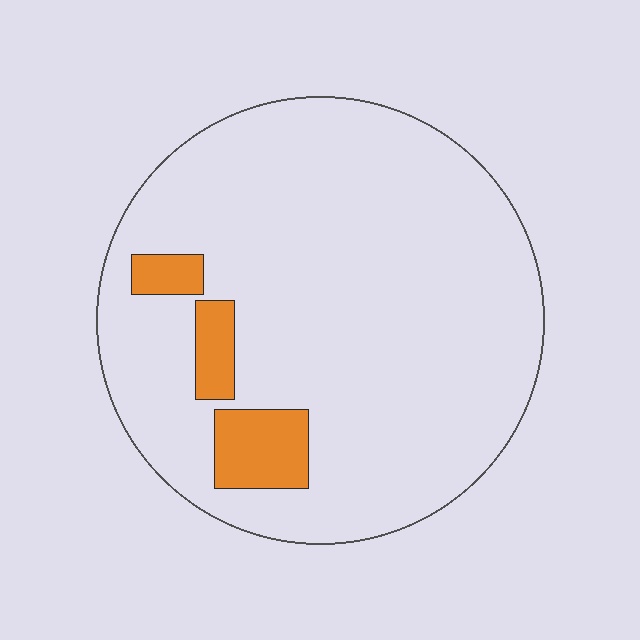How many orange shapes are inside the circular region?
3.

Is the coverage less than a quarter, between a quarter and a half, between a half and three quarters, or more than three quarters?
Less than a quarter.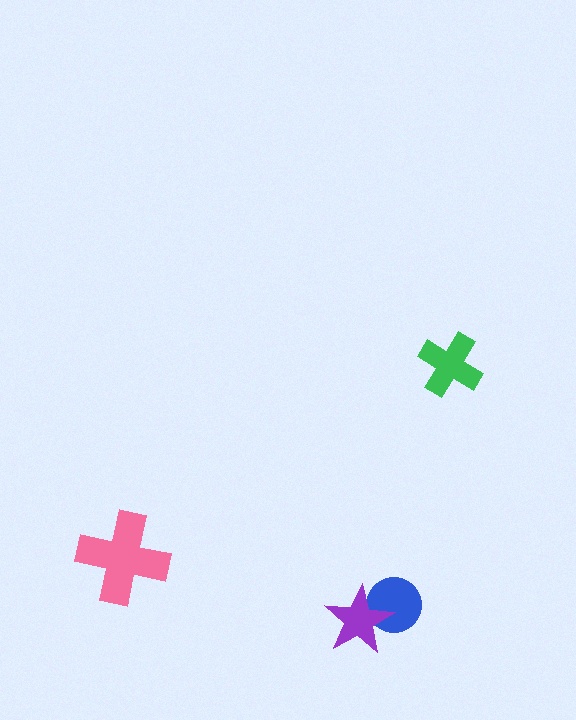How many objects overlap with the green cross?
0 objects overlap with the green cross.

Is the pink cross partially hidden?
No, no other shape covers it.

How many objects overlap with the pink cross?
0 objects overlap with the pink cross.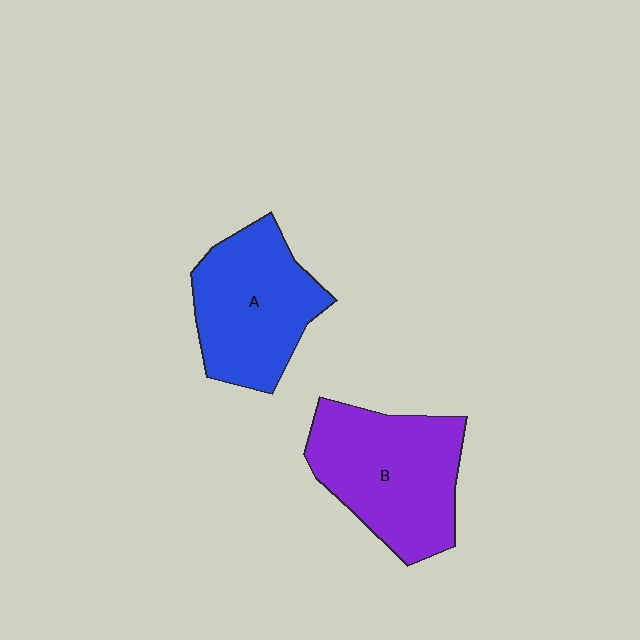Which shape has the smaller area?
Shape A (blue).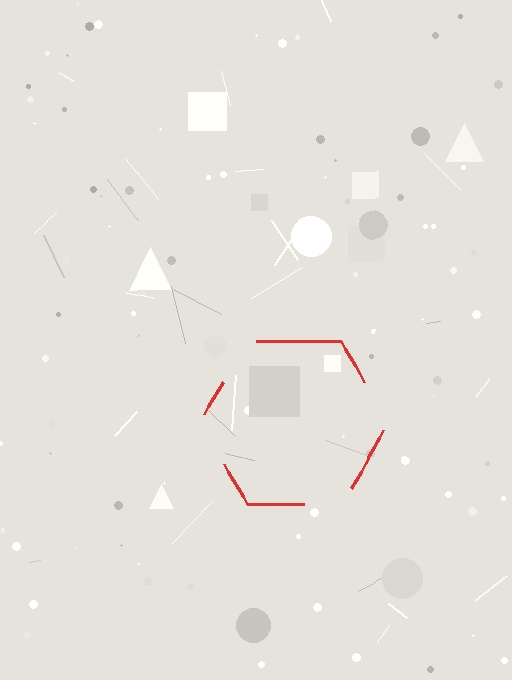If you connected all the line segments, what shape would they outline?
They would outline a hexagon.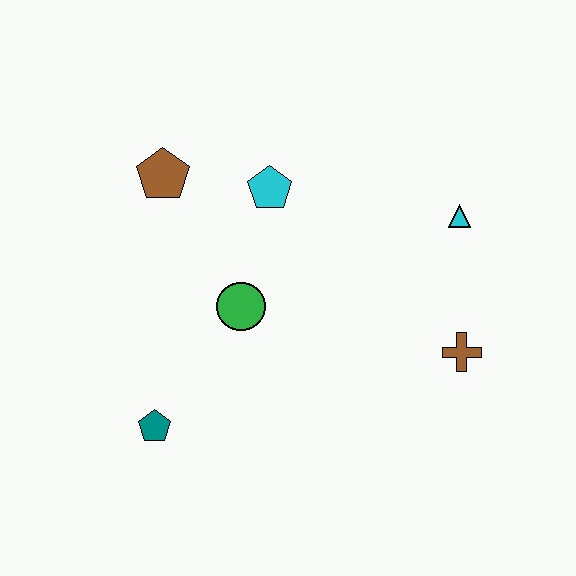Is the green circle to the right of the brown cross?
No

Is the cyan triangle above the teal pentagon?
Yes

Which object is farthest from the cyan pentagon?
The teal pentagon is farthest from the cyan pentagon.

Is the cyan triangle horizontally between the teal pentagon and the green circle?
No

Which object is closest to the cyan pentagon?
The brown pentagon is closest to the cyan pentagon.